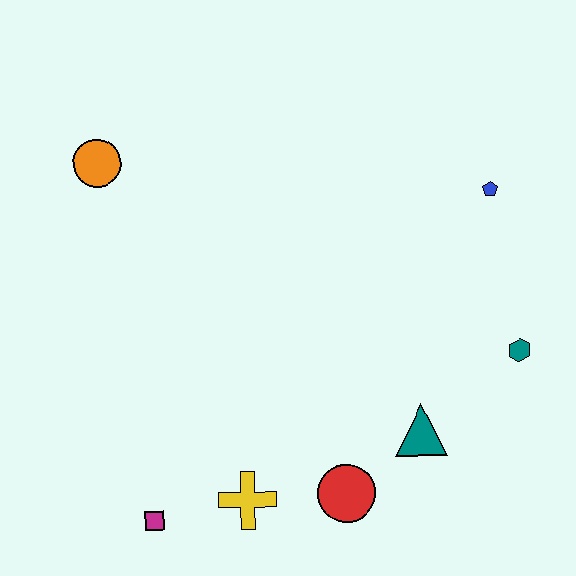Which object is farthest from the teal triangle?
The orange circle is farthest from the teal triangle.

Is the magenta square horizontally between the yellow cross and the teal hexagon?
No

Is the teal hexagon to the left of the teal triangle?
No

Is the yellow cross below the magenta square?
No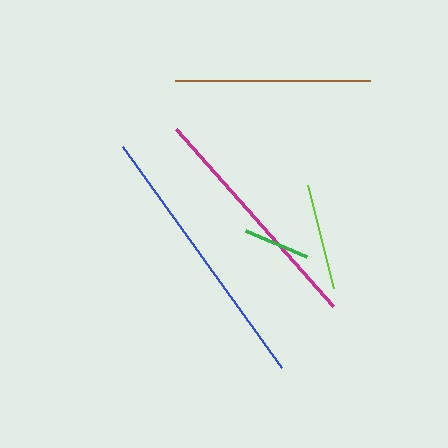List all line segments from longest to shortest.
From longest to shortest: blue, magenta, brown, lime, green.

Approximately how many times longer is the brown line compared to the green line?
The brown line is approximately 2.9 times the length of the green line.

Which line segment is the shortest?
The green line is the shortest at approximately 66 pixels.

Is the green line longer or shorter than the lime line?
The lime line is longer than the green line.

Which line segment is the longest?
The blue line is the longest at approximately 272 pixels.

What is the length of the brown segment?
The brown segment is approximately 195 pixels long.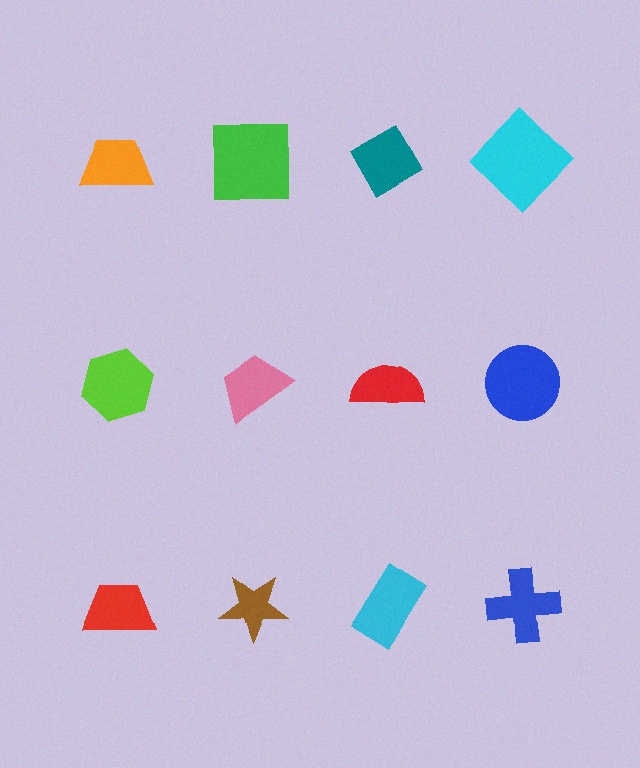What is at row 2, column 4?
A blue circle.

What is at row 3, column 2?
A brown star.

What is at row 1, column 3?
A teal diamond.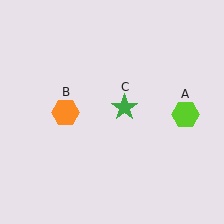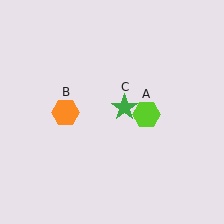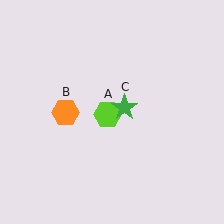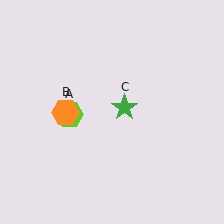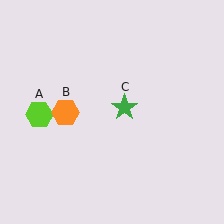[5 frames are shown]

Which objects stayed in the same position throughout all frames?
Orange hexagon (object B) and green star (object C) remained stationary.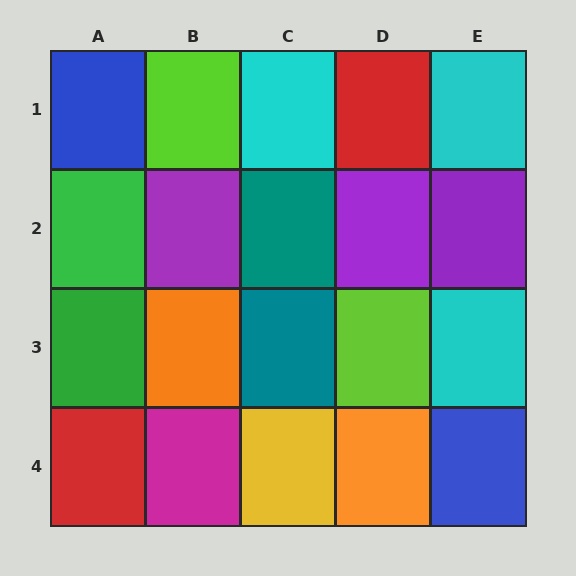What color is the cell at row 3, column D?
Lime.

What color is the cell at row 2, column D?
Purple.